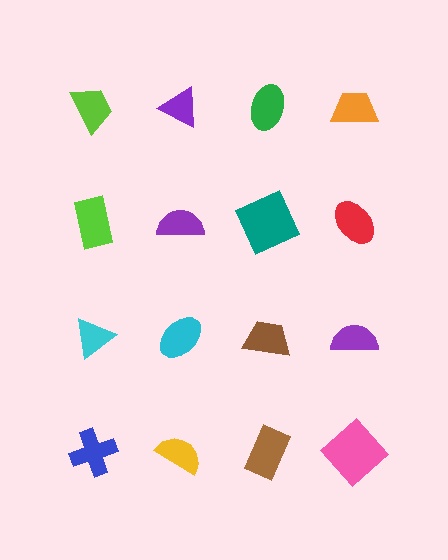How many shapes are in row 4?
4 shapes.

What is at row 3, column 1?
A cyan triangle.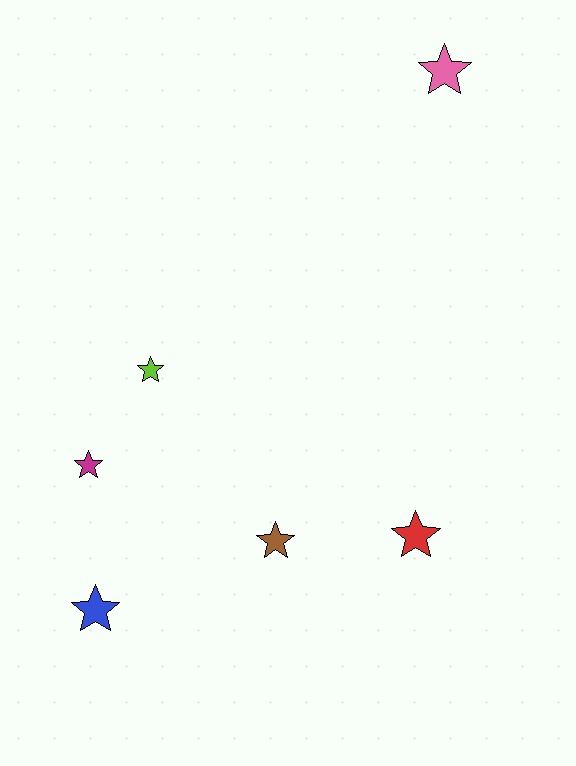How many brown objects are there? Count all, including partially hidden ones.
There is 1 brown object.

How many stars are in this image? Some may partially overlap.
There are 6 stars.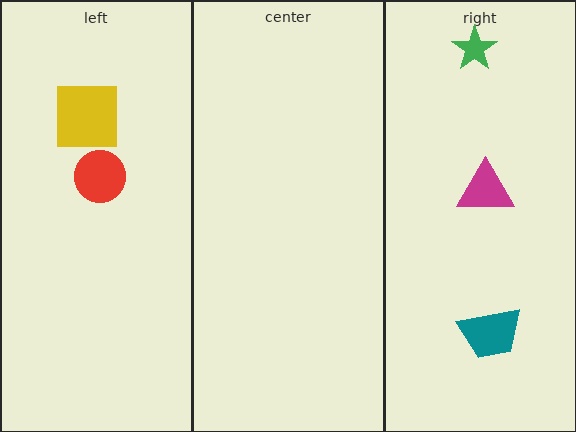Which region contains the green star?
The right region.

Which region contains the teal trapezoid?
The right region.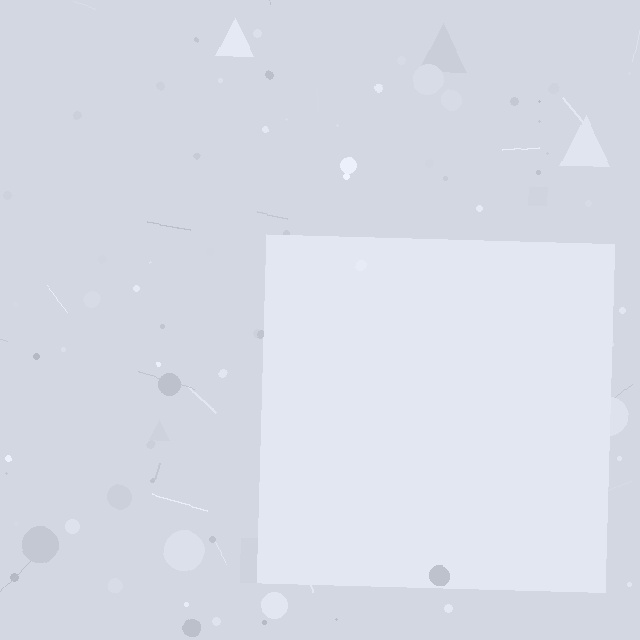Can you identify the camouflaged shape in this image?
The camouflaged shape is a square.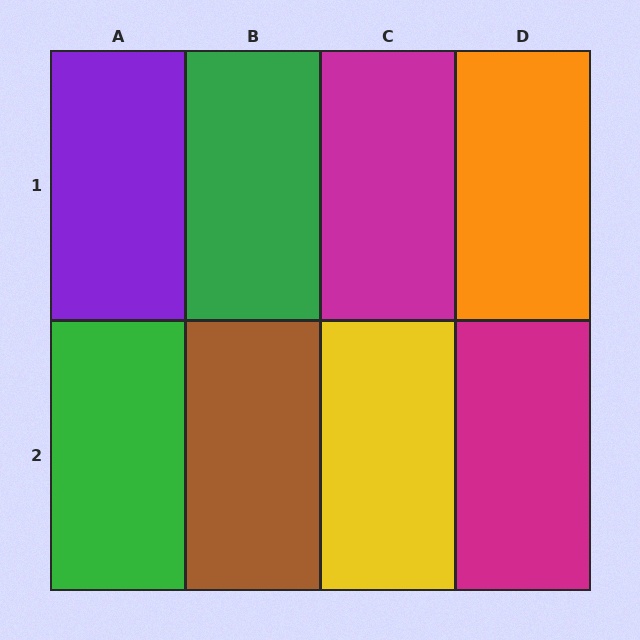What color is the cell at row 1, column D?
Orange.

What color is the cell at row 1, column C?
Magenta.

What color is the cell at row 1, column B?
Green.